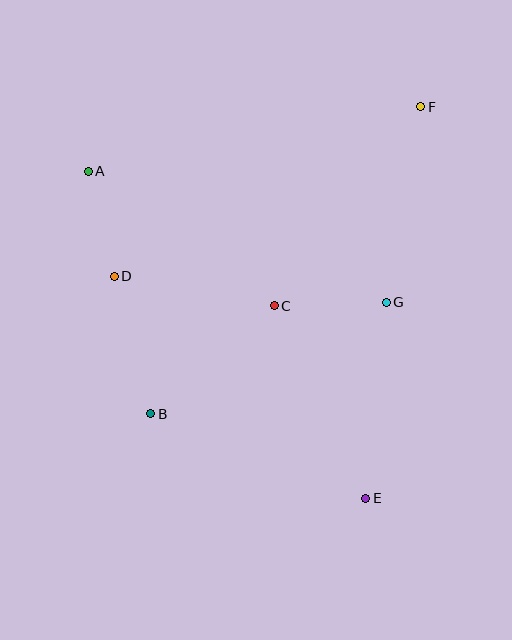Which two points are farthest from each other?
Points A and E are farthest from each other.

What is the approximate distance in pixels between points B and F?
The distance between B and F is approximately 409 pixels.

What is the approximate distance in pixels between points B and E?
The distance between B and E is approximately 231 pixels.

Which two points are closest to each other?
Points A and D are closest to each other.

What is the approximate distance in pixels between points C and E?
The distance between C and E is approximately 213 pixels.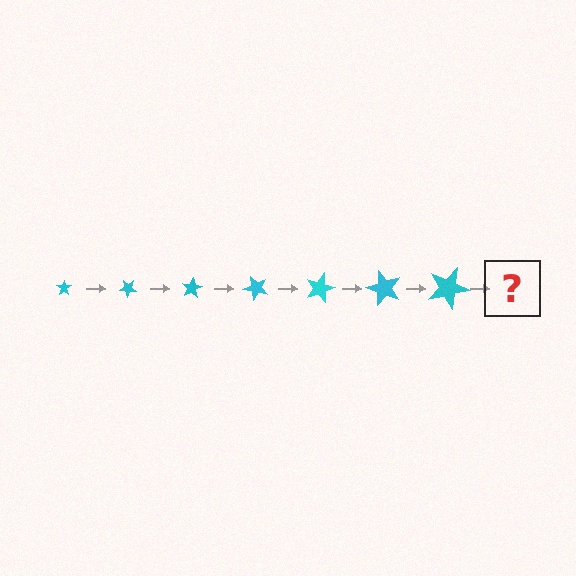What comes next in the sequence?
The next element should be a star, larger than the previous one and rotated 280 degrees from the start.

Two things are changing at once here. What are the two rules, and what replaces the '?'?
The two rules are that the star grows larger each step and it rotates 40 degrees each step. The '?' should be a star, larger than the previous one and rotated 280 degrees from the start.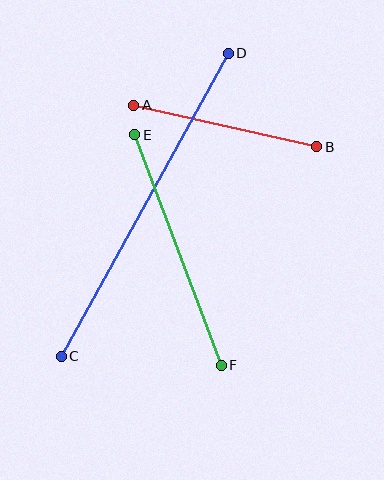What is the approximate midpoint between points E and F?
The midpoint is at approximately (178, 250) pixels.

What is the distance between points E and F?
The distance is approximately 246 pixels.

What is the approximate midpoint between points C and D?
The midpoint is at approximately (145, 205) pixels.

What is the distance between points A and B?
The distance is approximately 188 pixels.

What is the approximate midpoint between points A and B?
The midpoint is at approximately (225, 126) pixels.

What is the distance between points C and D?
The distance is approximately 346 pixels.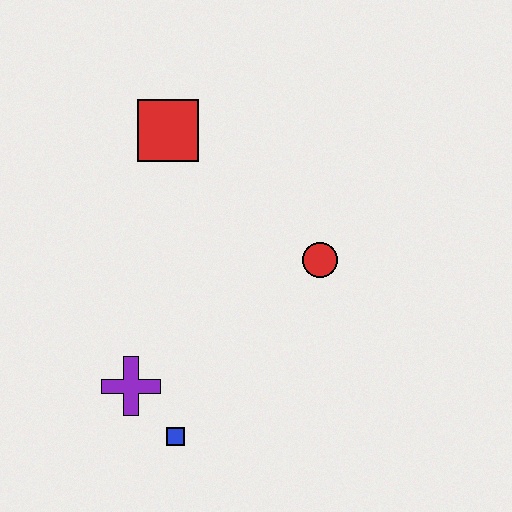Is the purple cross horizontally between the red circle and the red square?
No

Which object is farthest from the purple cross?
The red square is farthest from the purple cross.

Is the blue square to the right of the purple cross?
Yes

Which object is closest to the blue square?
The purple cross is closest to the blue square.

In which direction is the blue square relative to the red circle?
The blue square is below the red circle.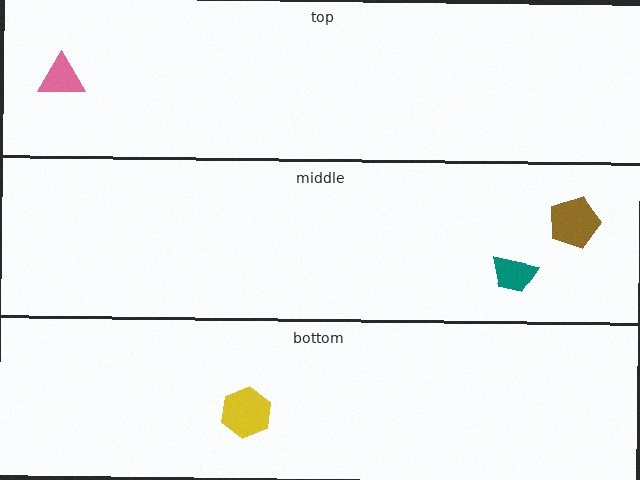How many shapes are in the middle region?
2.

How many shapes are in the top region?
1.